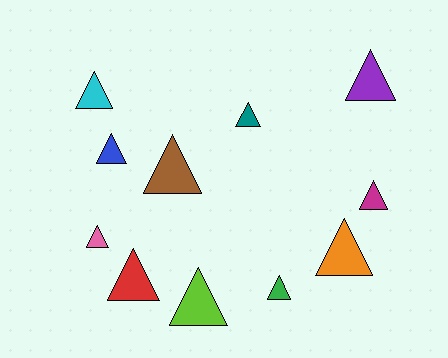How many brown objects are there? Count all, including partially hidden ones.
There is 1 brown object.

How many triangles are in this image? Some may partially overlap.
There are 11 triangles.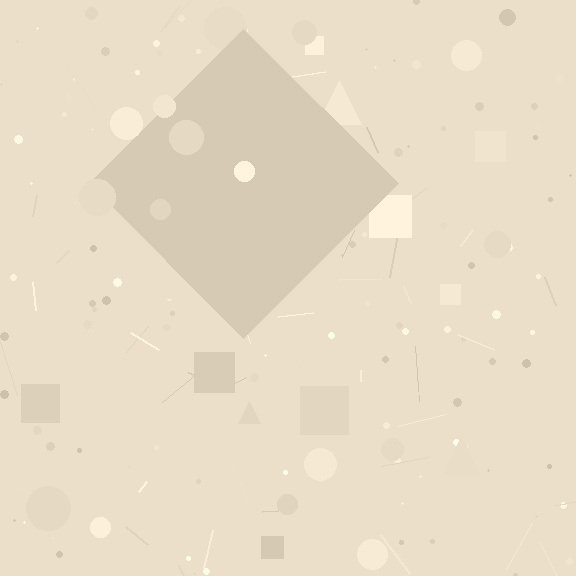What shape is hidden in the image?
A diamond is hidden in the image.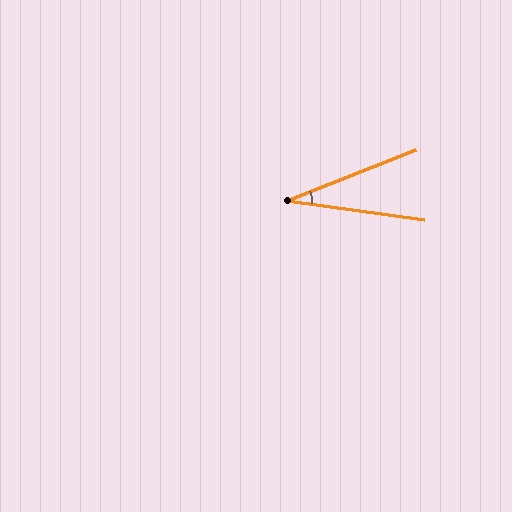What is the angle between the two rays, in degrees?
Approximately 29 degrees.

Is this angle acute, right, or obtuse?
It is acute.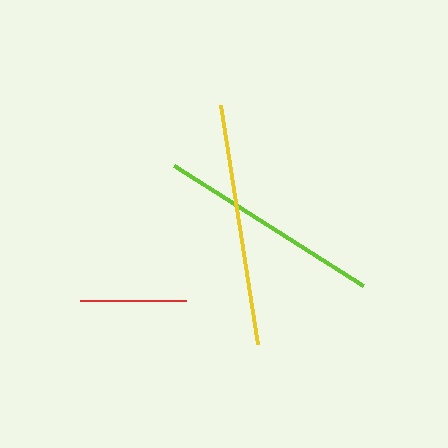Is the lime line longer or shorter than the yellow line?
The yellow line is longer than the lime line.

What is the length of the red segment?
The red segment is approximately 106 pixels long.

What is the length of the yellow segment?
The yellow segment is approximately 242 pixels long.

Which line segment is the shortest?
The red line is the shortest at approximately 106 pixels.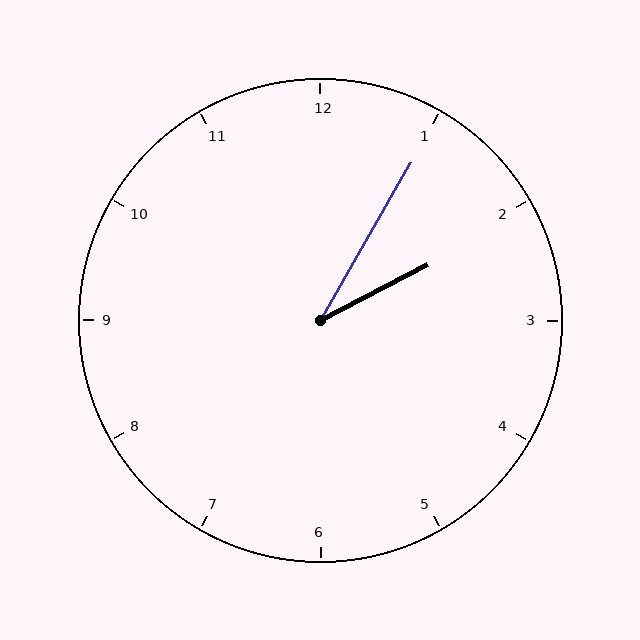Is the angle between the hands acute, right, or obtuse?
It is acute.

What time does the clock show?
2:05.